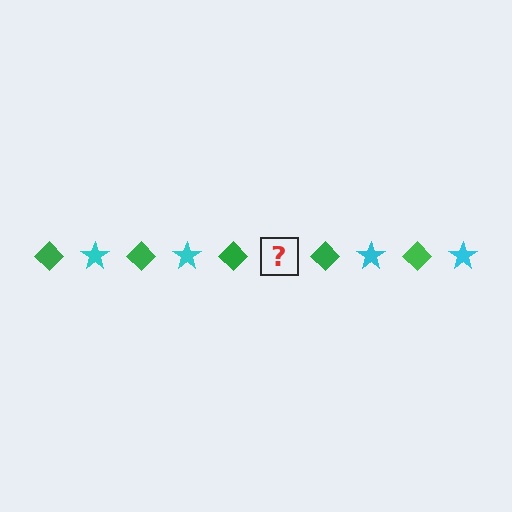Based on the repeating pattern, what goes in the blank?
The blank should be a cyan star.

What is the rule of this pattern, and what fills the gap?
The rule is that the pattern alternates between green diamond and cyan star. The gap should be filled with a cyan star.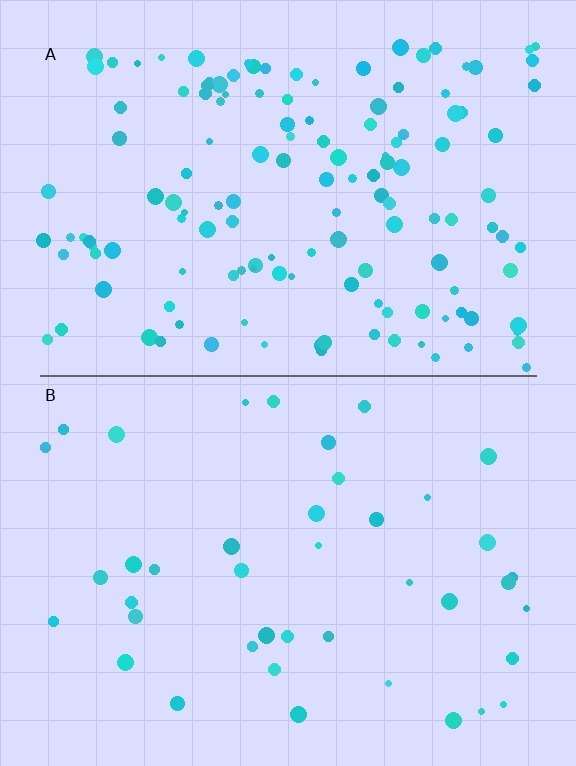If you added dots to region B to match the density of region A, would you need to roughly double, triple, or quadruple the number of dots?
Approximately triple.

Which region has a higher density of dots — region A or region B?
A (the top).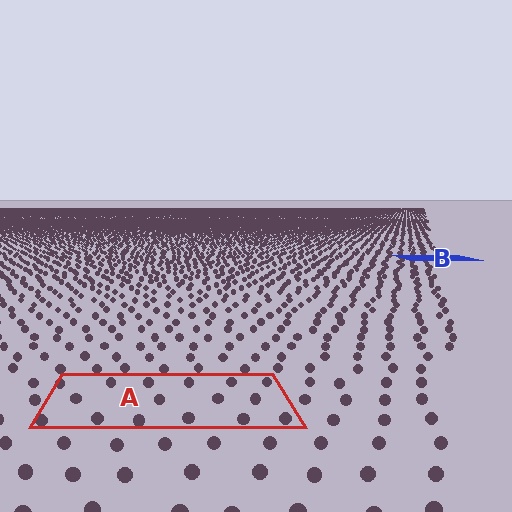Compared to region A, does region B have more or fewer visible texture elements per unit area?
Region B has more texture elements per unit area — they are packed more densely because it is farther away.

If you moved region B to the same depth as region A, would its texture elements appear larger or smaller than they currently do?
They would appear larger. At a closer depth, the same texture elements are projected at a bigger on-screen size.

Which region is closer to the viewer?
Region A is closer. The texture elements there are larger and more spread out.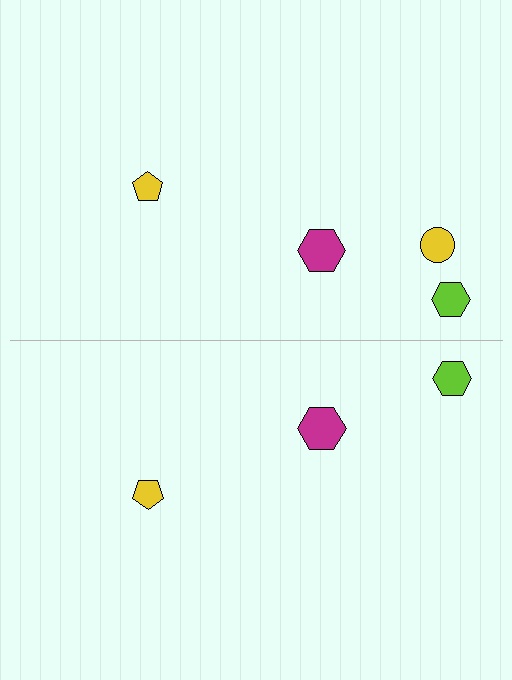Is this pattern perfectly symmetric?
No, the pattern is not perfectly symmetric. A yellow circle is missing from the bottom side.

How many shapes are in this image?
There are 7 shapes in this image.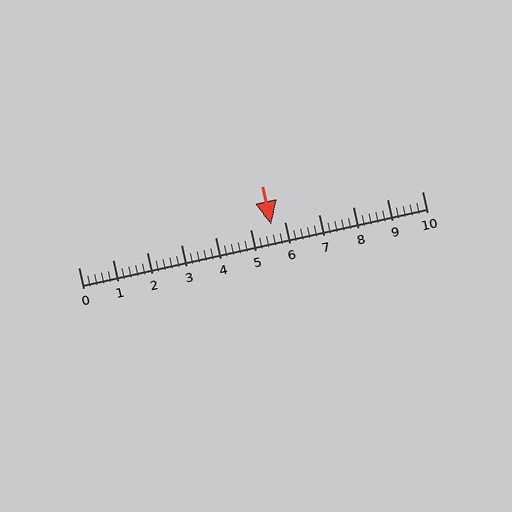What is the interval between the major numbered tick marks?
The major tick marks are spaced 1 units apart.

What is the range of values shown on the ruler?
The ruler shows values from 0 to 10.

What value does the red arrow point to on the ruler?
The red arrow points to approximately 5.6.